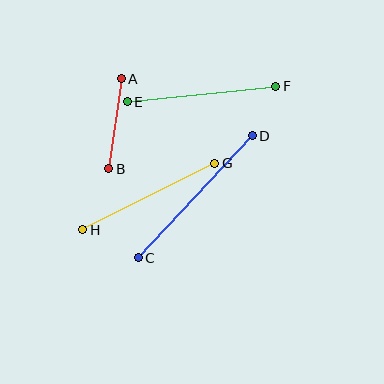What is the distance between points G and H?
The distance is approximately 148 pixels.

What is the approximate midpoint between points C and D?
The midpoint is at approximately (195, 197) pixels.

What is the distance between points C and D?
The distance is approximately 167 pixels.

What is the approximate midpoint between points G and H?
The midpoint is at approximately (149, 197) pixels.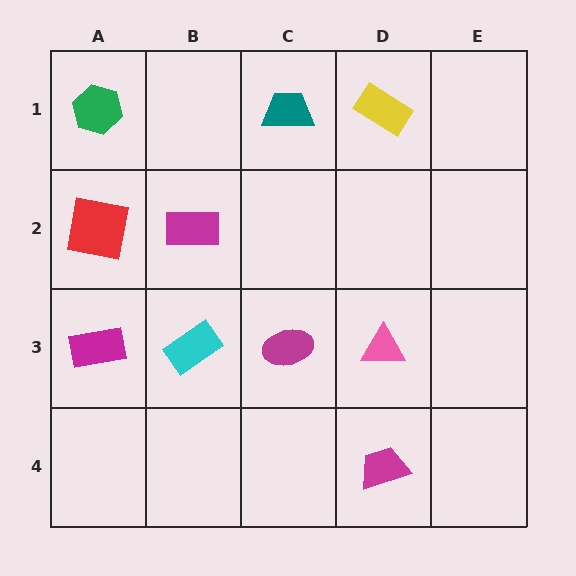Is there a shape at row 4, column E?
No, that cell is empty.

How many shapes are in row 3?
4 shapes.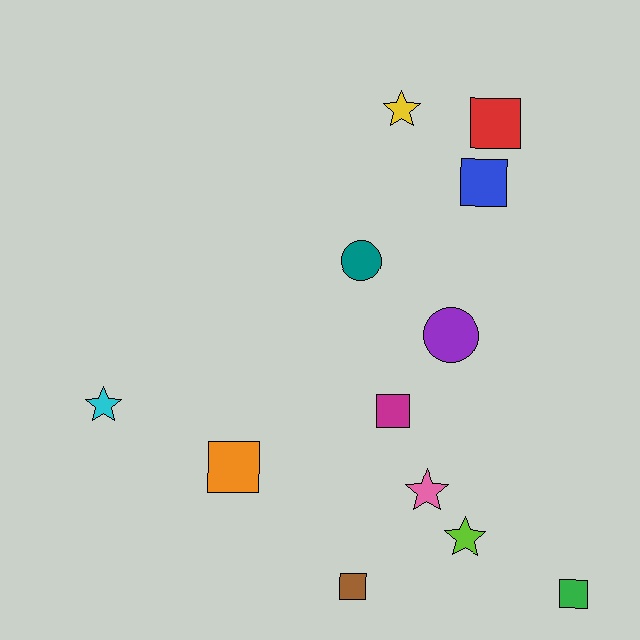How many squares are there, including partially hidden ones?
There are 6 squares.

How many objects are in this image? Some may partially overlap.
There are 12 objects.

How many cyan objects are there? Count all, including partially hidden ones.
There is 1 cyan object.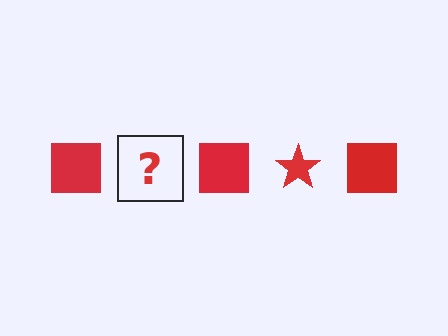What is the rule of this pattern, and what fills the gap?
The rule is that the pattern cycles through square, star shapes in red. The gap should be filled with a red star.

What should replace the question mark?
The question mark should be replaced with a red star.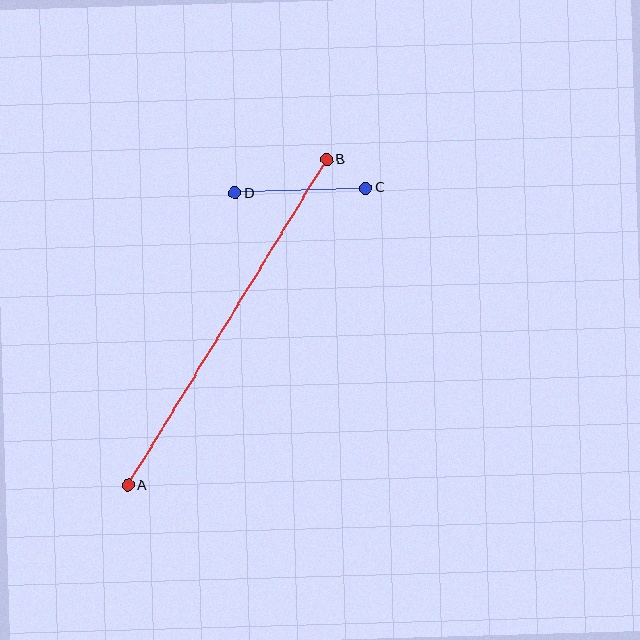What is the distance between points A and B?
The distance is approximately 382 pixels.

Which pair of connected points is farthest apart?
Points A and B are farthest apart.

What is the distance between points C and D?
The distance is approximately 131 pixels.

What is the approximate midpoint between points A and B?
The midpoint is at approximately (227, 323) pixels.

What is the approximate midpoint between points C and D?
The midpoint is at approximately (301, 190) pixels.